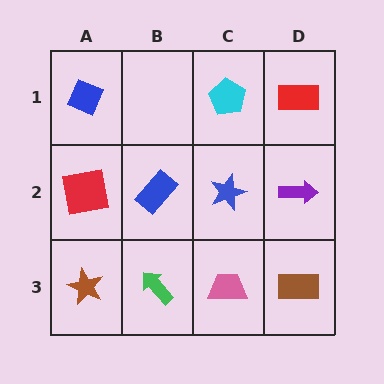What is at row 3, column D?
A brown rectangle.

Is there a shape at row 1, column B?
No, that cell is empty.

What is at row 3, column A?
A brown star.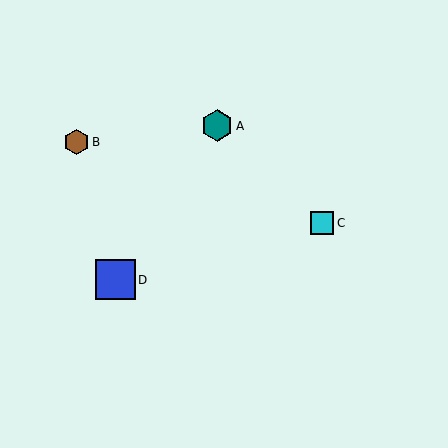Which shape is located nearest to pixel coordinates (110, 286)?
The blue square (labeled D) at (115, 280) is nearest to that location.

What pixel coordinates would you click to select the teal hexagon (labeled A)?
Click at (217, 126) to select the teal hexagon A.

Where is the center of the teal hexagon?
The center of the teal hexagon is at (217, 126).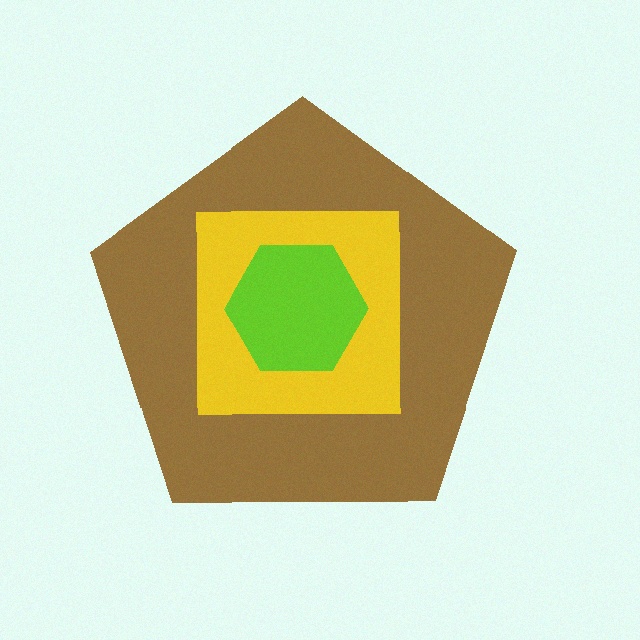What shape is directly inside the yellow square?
The lime hexagon.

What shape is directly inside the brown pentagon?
The yellow square.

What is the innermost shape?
The lime hexagon.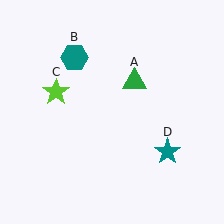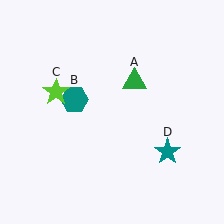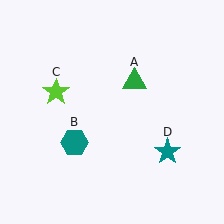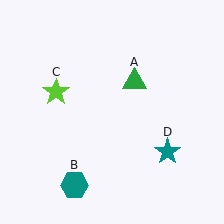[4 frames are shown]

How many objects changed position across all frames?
1 object changed position: teal hexagon (object B).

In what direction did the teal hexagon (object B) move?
The teal hexagon (object B) moved down.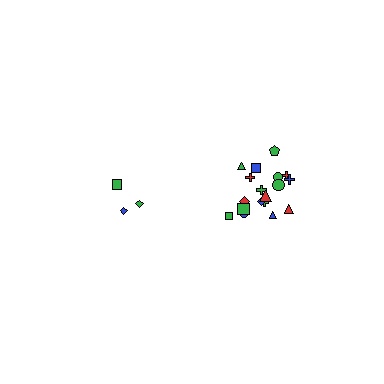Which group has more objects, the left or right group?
The right group.